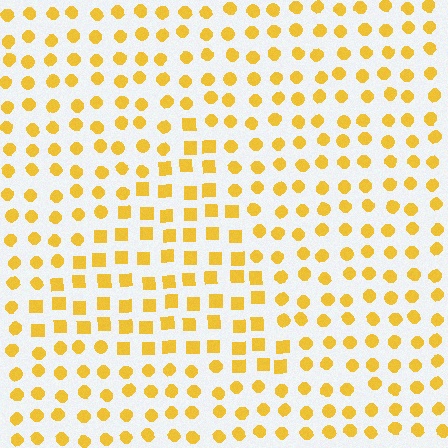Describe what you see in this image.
The image is filled with small yellow elements arranged in a uniform grid. A triangle-shaped region contains squares, while the surrounding area contains circles. The boundary is defined purely by the change in element shape.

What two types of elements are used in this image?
The image uses squares inside the triangle region and circles outside it.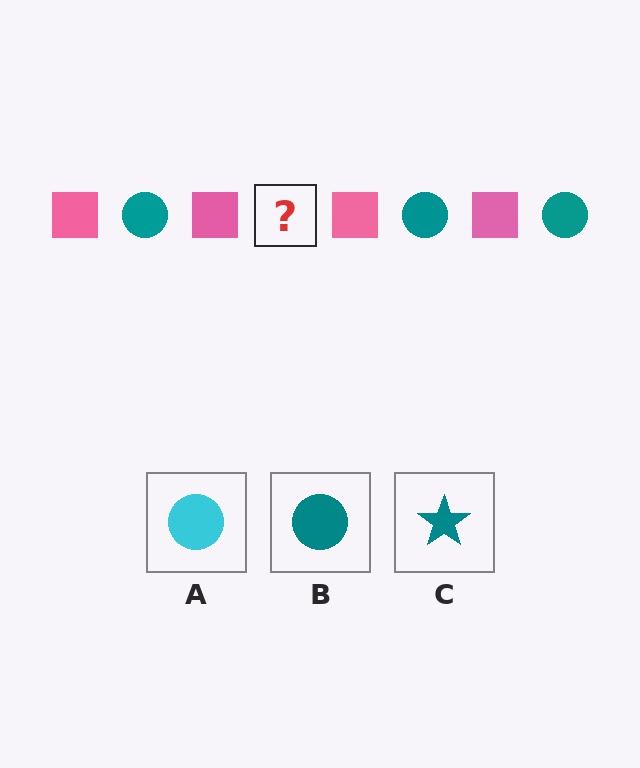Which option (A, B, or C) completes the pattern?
B.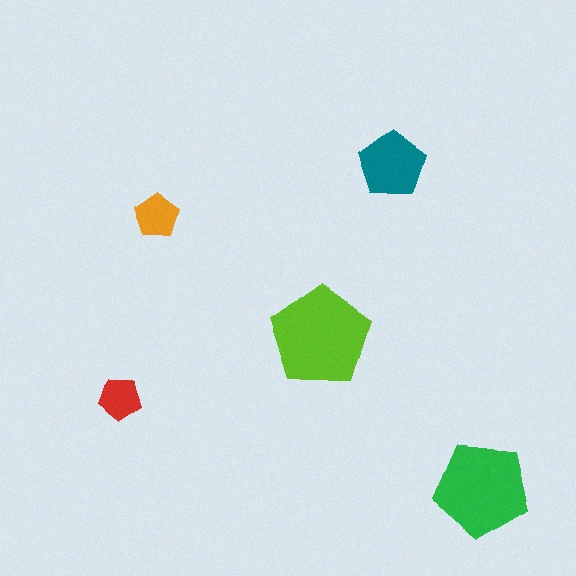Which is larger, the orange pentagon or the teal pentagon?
The teal one.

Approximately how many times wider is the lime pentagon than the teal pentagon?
About 1.5 times wider.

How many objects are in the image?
There are 5 objects in the image.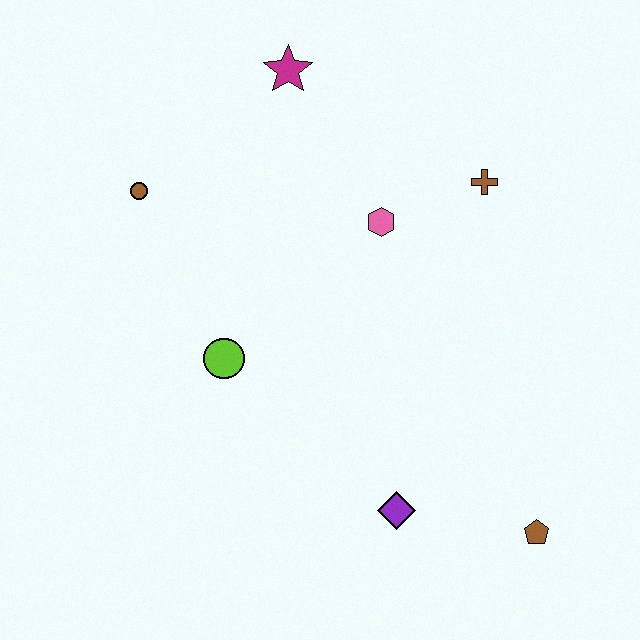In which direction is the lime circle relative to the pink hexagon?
The lime circle is to the left of the pink hexagon.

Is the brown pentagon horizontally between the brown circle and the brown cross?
No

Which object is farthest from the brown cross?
The brown pentagon is farthest from the brown cross.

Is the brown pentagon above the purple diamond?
No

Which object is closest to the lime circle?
The brown circle is closest to the lime circle.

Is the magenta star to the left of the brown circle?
No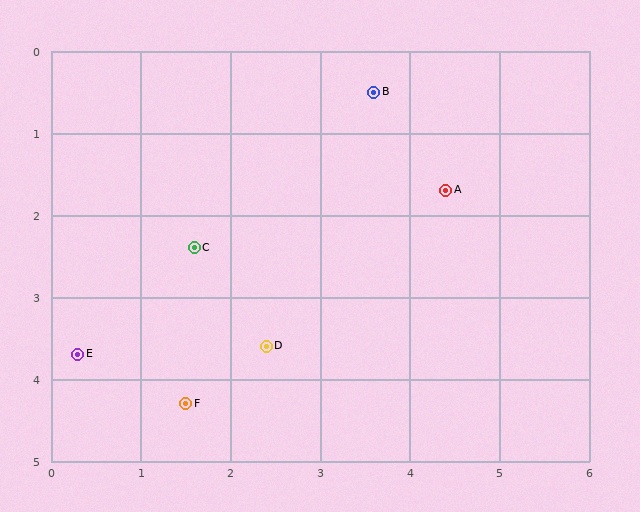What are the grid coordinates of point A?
Point A is at approximately (4.4, 1.7).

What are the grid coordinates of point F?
Point F is at approximately (1.5, 4.3).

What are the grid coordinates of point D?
Point D is at approximately (2.4, 3.6).